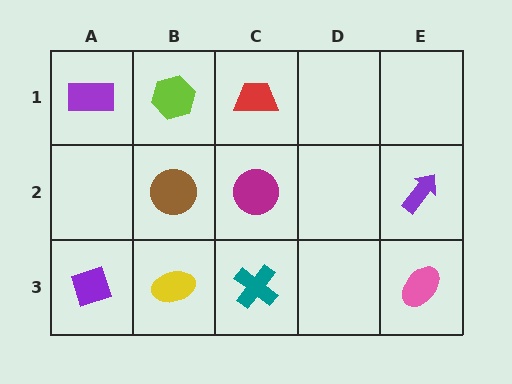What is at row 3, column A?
A purple diamond.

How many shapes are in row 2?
3 shapes.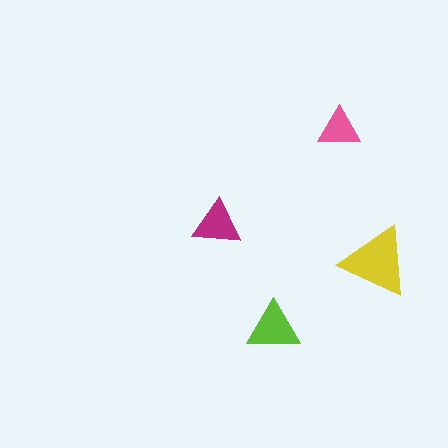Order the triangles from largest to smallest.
the yellow one, the lime one, the magenta one, the pink one.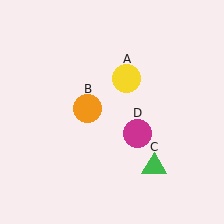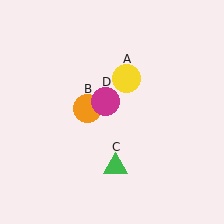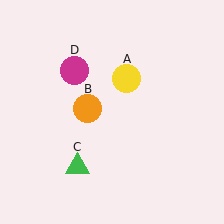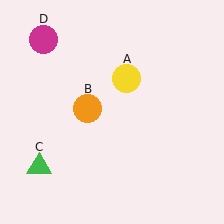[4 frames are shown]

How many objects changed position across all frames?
2 objects changed position: green triangle (object C), magenta circle (object D).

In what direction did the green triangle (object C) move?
The green triangle (object C) moved left.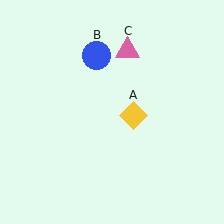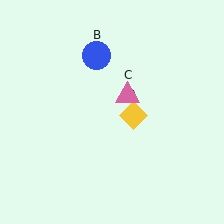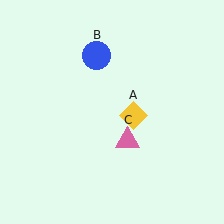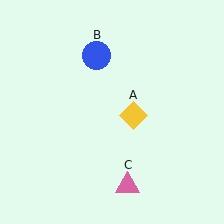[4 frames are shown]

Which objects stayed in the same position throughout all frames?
Yellow diamond (object A) and blue circle (object B) remained stationary.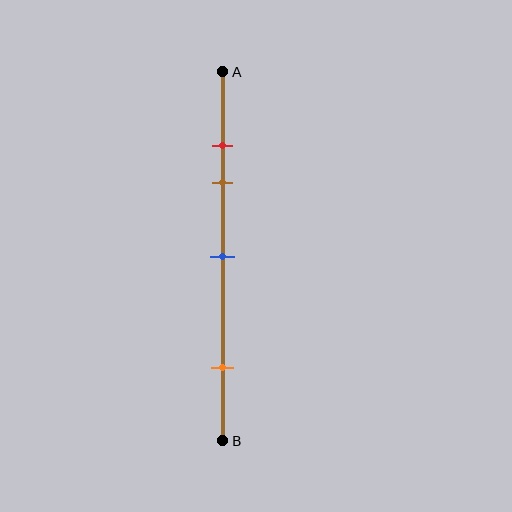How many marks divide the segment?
There are 4 marks dividing the segment.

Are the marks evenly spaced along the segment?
No, the marks are not evenly spaced.